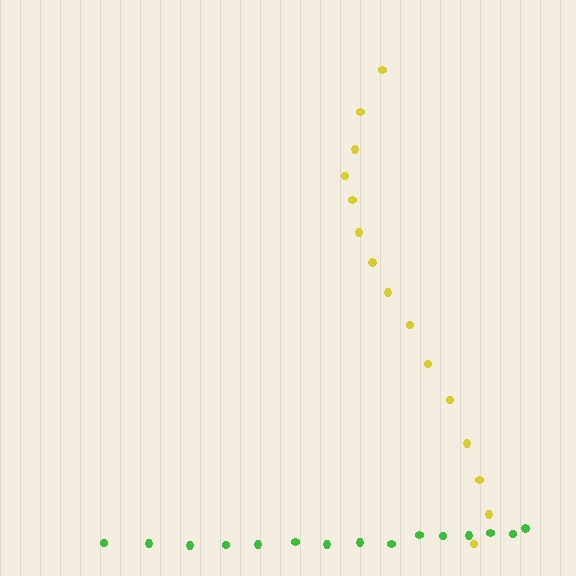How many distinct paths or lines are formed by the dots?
There are 2 distinct paths.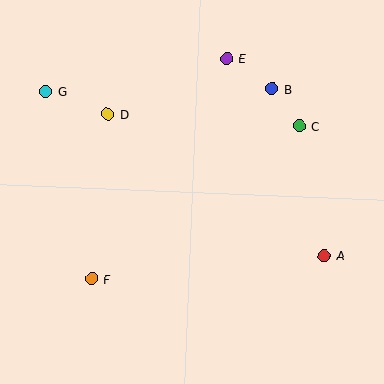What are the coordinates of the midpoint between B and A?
The midpoint between B and A is at (298, 172).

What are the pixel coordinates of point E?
Point E is at (226, 59).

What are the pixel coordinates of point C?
Point C is at (299, 126).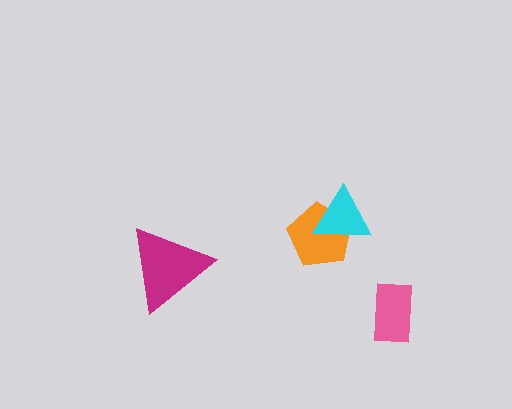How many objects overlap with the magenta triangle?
0 objects overlap with the magenta triangle.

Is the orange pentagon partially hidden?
Yes, it is partially covered by another shape.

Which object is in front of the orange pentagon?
The cyan triangle is in front of the orange pentagon.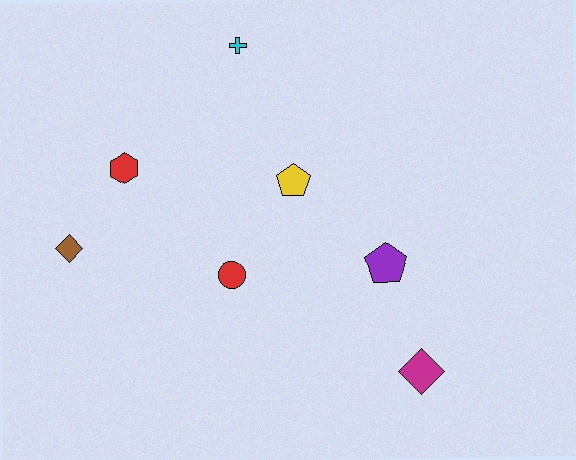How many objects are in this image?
There are 7 objects.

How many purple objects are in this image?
There is 1 purple object.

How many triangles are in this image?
There are no triangles.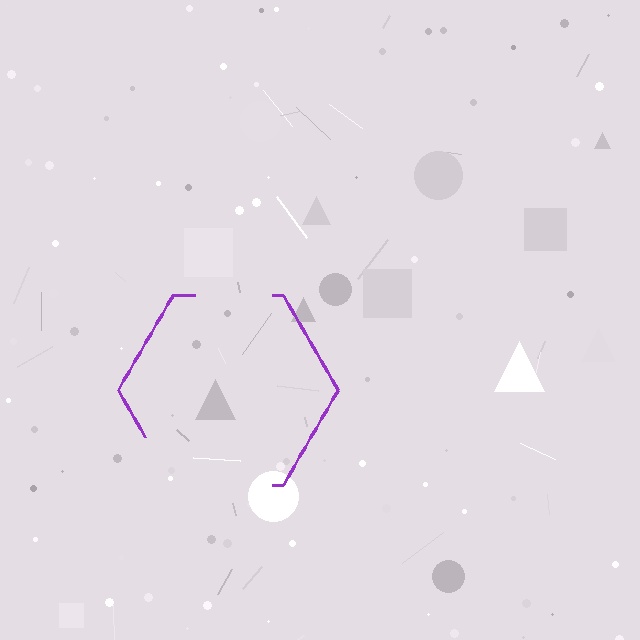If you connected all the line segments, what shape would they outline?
They would outline a hexagon.